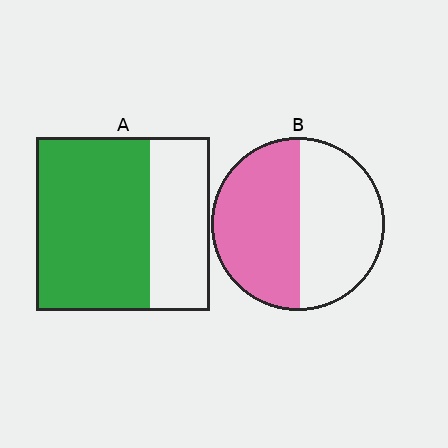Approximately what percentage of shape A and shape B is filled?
A is approximately 65% and B is approximately 50%.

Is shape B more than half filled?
Roughly half.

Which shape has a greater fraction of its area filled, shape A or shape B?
Shape A.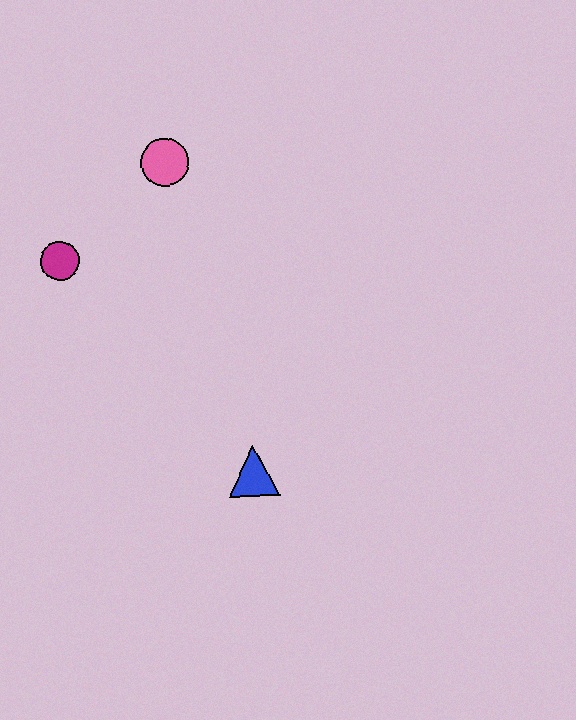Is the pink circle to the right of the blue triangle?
No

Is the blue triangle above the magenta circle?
No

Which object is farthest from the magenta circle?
The blue triangle is farthest from the magenta circle.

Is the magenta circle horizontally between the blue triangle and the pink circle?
No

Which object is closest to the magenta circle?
The pink circle is closest to the magenta circle.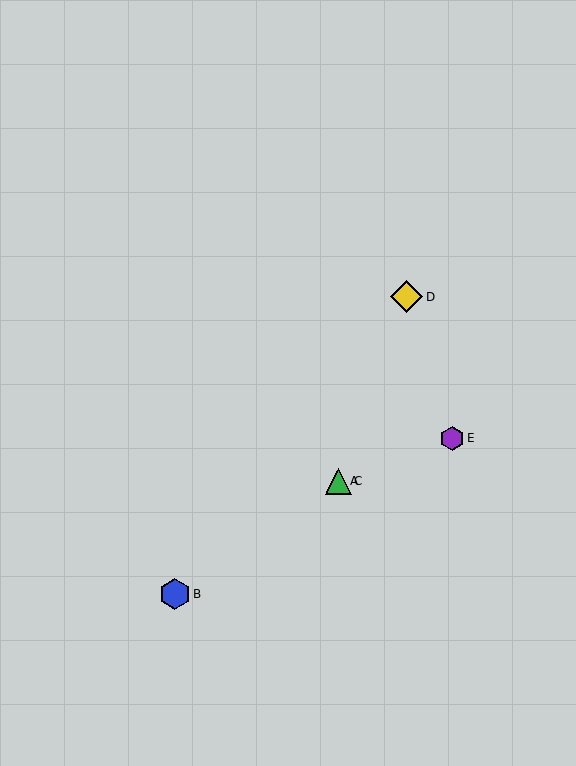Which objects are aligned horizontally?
Objects A, C are aligned horizontally.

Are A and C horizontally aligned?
Yes, both are at y≈481.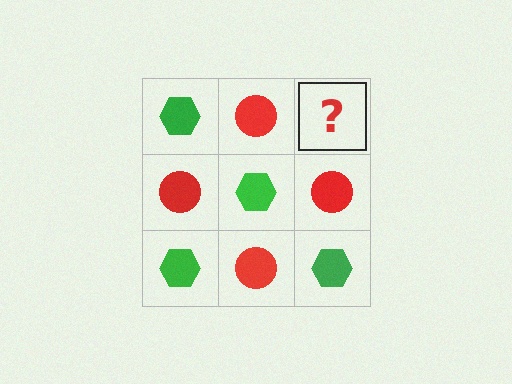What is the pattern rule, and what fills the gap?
The rule is that it alternates green hexagon and red circle in a checkerboard pattern. The gap should be filled with a green hexagon.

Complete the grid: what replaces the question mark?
The question mark should be replaced with a green hexagon.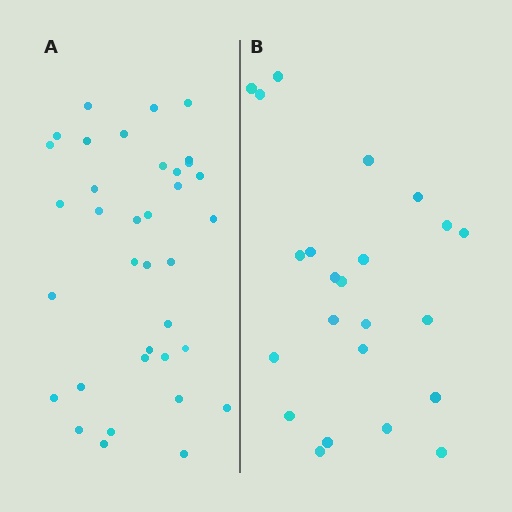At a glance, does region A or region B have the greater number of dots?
Region A (the left region) has more dots.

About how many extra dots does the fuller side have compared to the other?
Region A has approximately 15 more dots than region B.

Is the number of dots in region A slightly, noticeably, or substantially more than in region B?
Region A has substantially more. The ratio is roughly 1.6 to 1.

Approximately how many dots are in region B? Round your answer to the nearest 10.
About 20 dots. (The exact count is 23, which rounds to 20.)